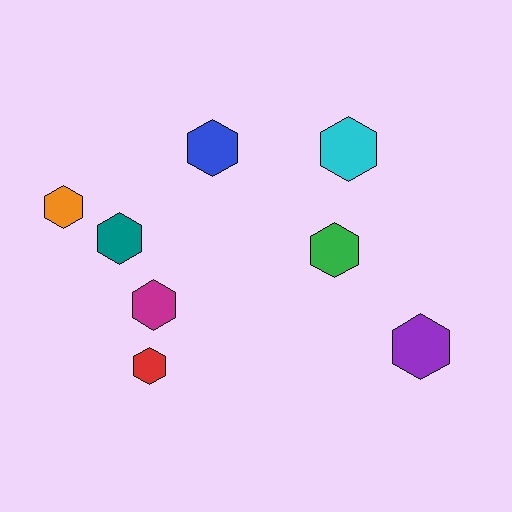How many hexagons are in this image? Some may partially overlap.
There are 8 hexagons.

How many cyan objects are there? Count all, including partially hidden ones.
There is 1 cyan object.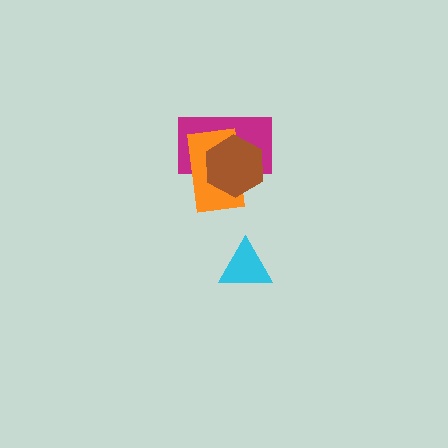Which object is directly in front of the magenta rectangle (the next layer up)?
The orange rectangle is directly in front of the magenta rectangle.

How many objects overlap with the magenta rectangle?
2 objects overlap with the magenta rectangle.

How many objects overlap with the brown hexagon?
2 objects overlap with the brown hexagon.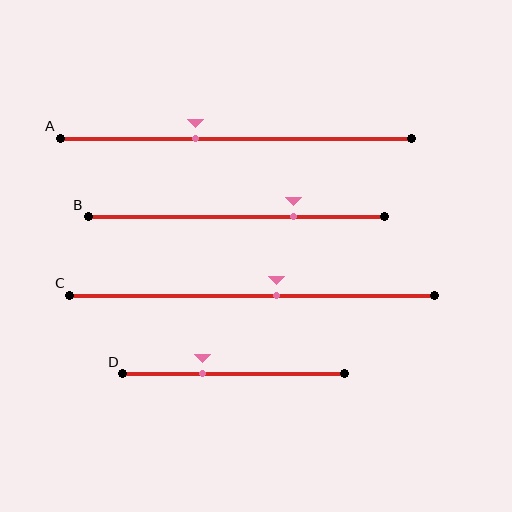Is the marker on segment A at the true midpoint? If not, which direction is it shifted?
No, the marker on segment A is shifted to the left by about 11% of the segment length.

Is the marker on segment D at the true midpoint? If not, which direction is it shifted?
No, the marker on segment D is shifted to the left by about 14% of the segment length.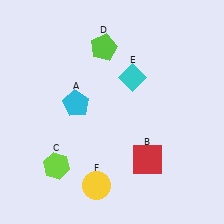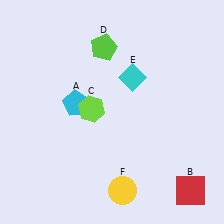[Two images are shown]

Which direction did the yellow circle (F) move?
The yellow circle (F) moved right.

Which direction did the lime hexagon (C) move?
The lime hexagon (C) moved up.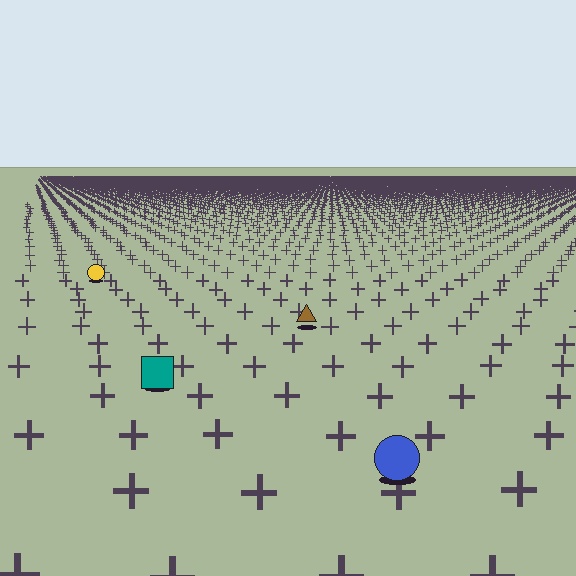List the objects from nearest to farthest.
From nearest to farthest: the blue circle, the teal square, the brown triangle, the yellow circle.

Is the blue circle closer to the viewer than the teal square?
Yes. The blue circle is closer — you can tell from the texture gradient: the ground texture is coarser near it.